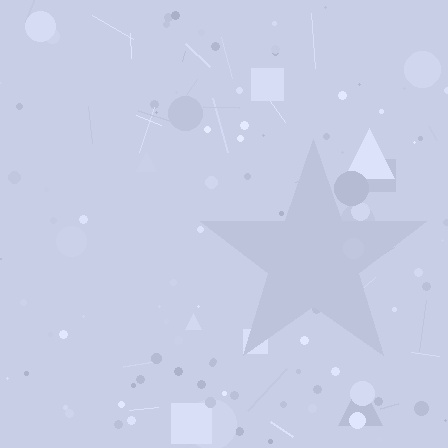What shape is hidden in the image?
A star is hidden in the image.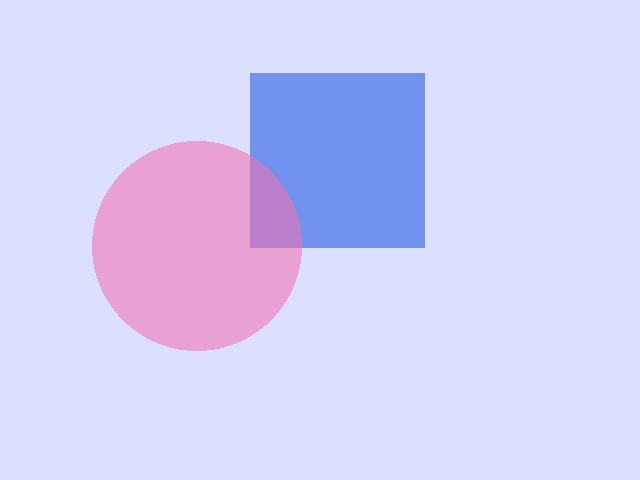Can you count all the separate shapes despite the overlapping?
Yes, there are 2 separate shapes.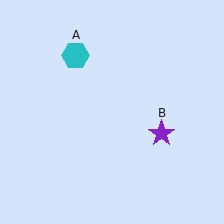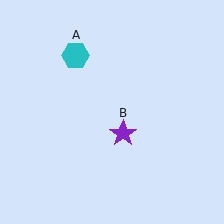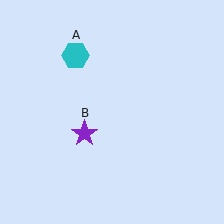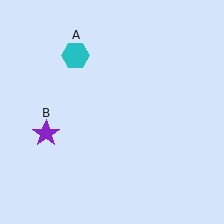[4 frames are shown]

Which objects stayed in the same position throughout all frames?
Cyan hexagon (object A) remained stationary.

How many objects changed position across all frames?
1 object changed position: purple star (object B).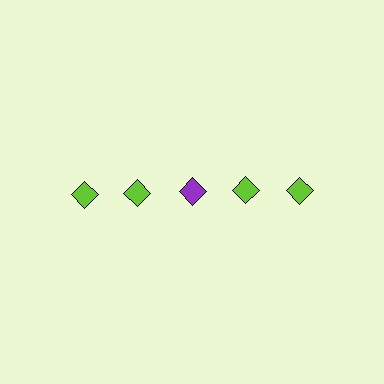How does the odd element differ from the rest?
It has a different color: purple instead of lime.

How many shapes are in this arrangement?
There are 5 shapes arranged in a grid pattern.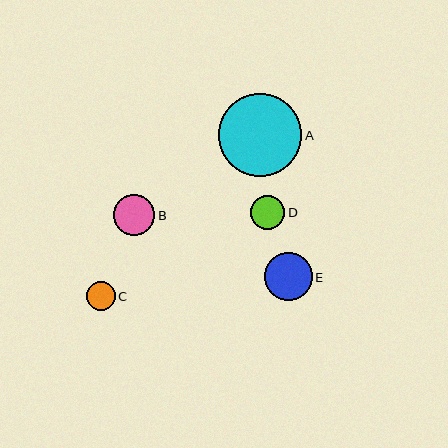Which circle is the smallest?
Circle C is the smallest with a size of approximately 29 pixels.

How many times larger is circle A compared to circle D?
Circle A is approximately 2.4 times the size of circle D.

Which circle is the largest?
Circle A is the largest with a size of approximately 83 pixels.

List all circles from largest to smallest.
From largest to smallest: A, E, B, D, C.